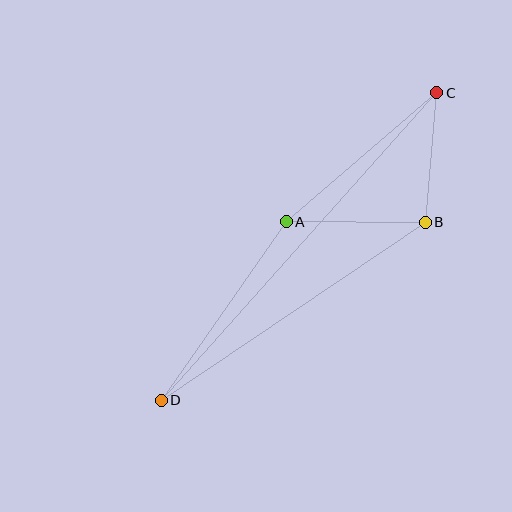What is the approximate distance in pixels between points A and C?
The distance between A and C is approximately 198 pixels.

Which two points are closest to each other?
Points B and C are closest to each other.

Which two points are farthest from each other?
Points C and D are farthest from each other.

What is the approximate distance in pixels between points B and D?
The distance between B and D is approximately 319 pixels.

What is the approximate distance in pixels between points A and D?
The distance between A and D is approximately 218 pixels.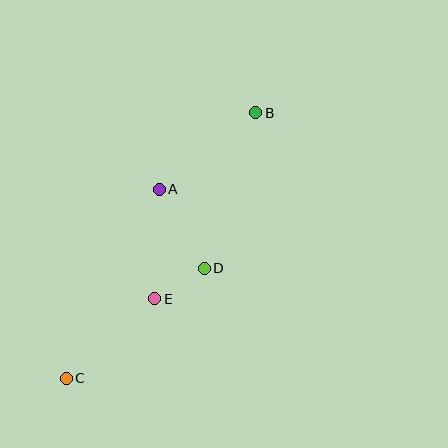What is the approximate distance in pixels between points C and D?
The distance between C and D is approximately 177 pixels.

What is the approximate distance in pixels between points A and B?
The distance between A and B is approximately 123 pixels.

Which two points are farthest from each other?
Points B and C are farthest from each other.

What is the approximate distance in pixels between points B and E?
The distance between B and E is approximately 212 pixels.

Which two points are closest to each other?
Points D and E are closest to each other.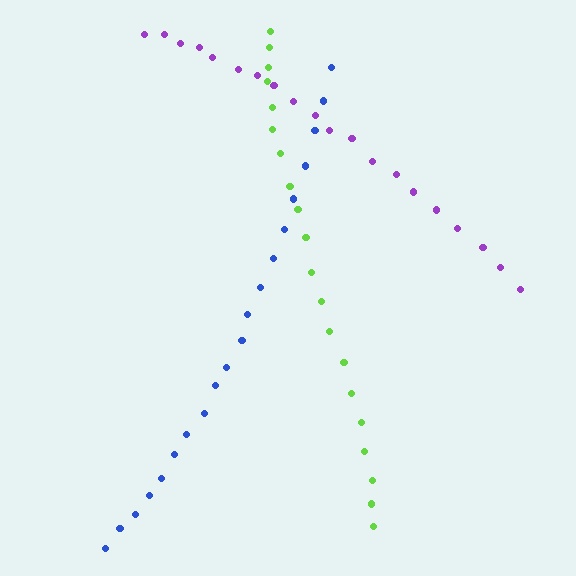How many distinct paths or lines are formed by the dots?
There are 3 distinct paths.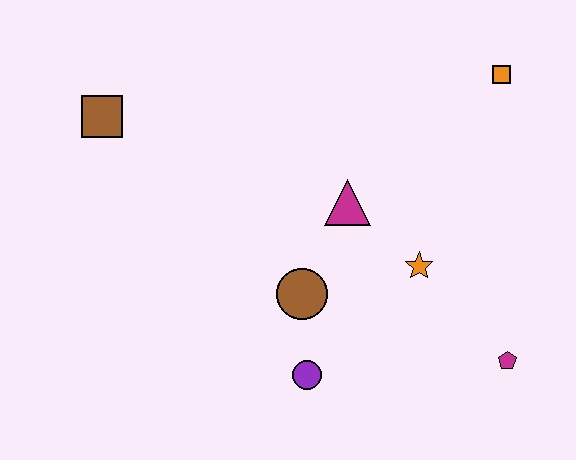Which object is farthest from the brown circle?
The orange square is farthest from the brown circle.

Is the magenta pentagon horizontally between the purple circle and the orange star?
No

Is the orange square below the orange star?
No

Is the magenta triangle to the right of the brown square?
Yes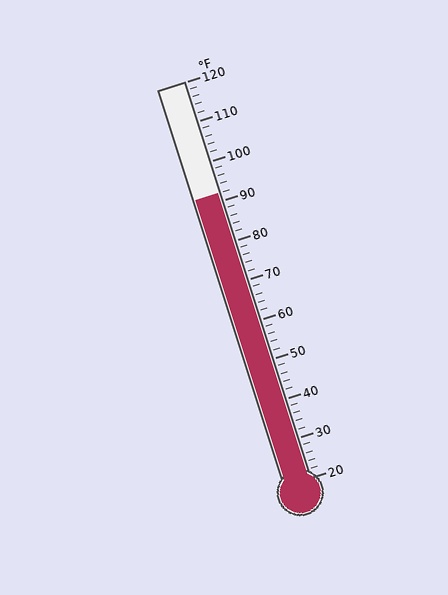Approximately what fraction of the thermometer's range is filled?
The thermometer is filled to approximately 70% of its range.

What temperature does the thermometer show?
The thermometer shows approximately 92°F.